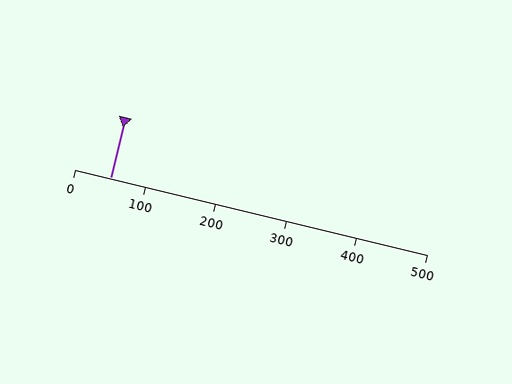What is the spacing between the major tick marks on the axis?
The major ticks are spaced 100 apart.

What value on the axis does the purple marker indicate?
The marker indicates approximately 50.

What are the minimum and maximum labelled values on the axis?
The axis runs from 0 to 500.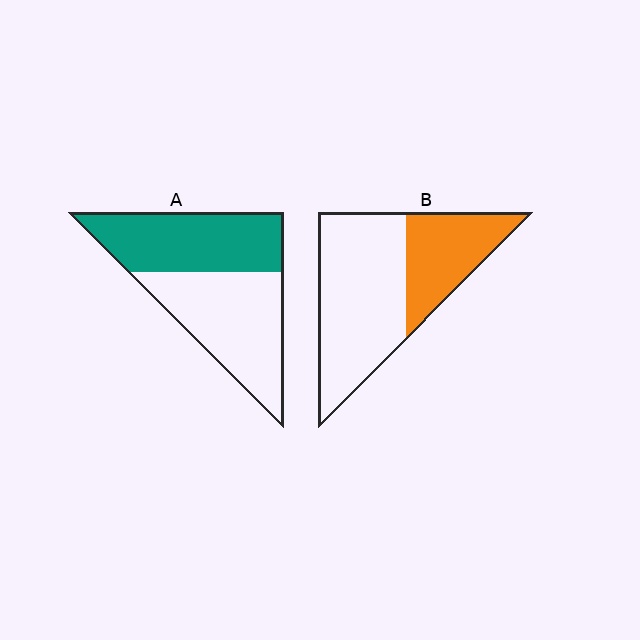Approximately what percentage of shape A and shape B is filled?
A is approximately 50% and B is approximately 35%.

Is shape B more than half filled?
No.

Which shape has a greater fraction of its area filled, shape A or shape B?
Shape A.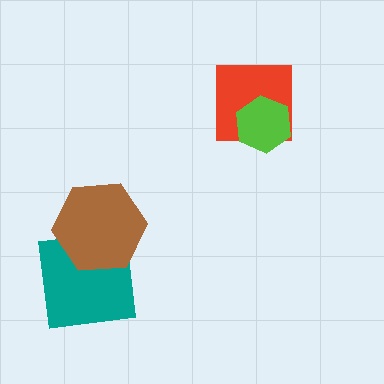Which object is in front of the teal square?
The brown hexagon is in front of the teal square.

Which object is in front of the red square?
The lime hexagon is in front of the red square.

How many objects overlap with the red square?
1 object overlaps with the red square.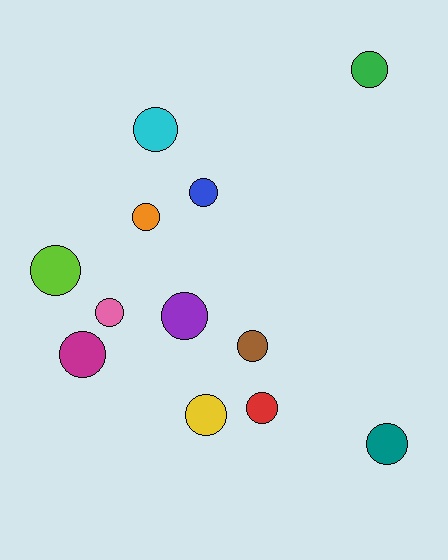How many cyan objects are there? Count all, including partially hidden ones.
There is 1 cyan object.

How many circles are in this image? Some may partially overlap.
There are 12 circles.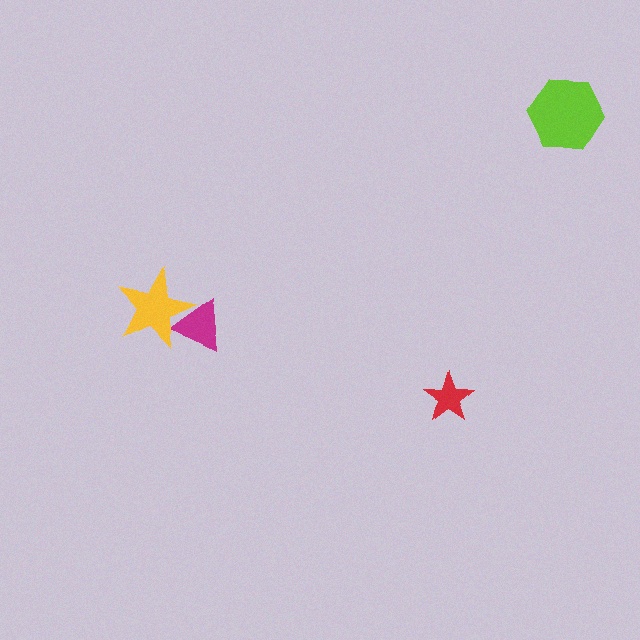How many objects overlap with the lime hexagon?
0 objects overlap with the lime hexagon.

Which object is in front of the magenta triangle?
The yellow star is in front of the magenta triangle.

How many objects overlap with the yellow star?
1 object overlaps with the yellow star.